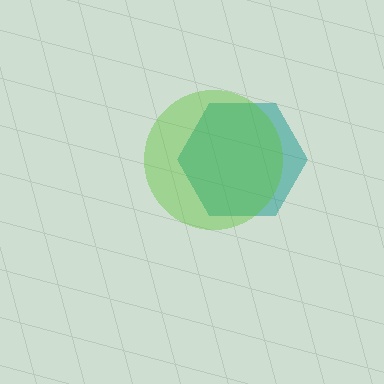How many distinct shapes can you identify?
There are 2 distinct shapes: a teal hexagon, a lime circle.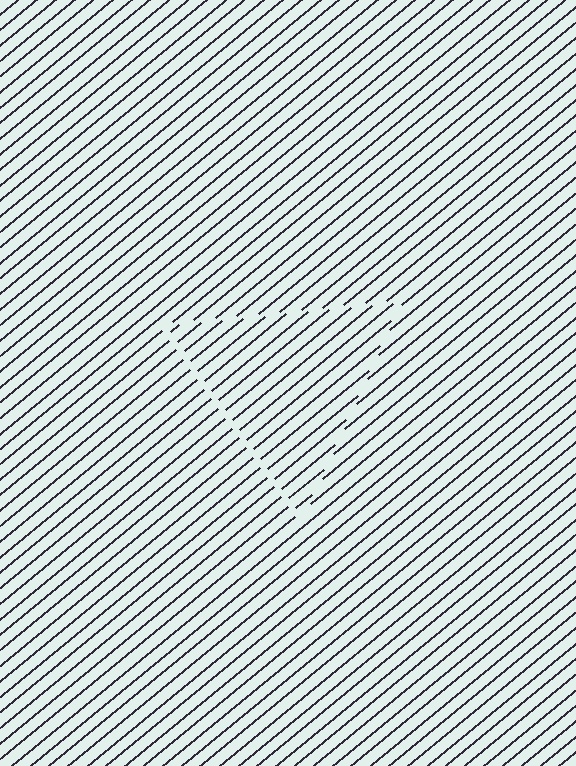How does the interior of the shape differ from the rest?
The interior of the shape contains the same grating, shifted by half a period — the contour is defined by the phase discontinuity where line-ends from the inner and outer gratings abut.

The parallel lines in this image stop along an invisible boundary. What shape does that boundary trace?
An illusory triangle. The interior of the shape contains the same grating, shifted by half a period — the contour is defined by the phase discontinuity where line-ends from the inner and outer gratings abut.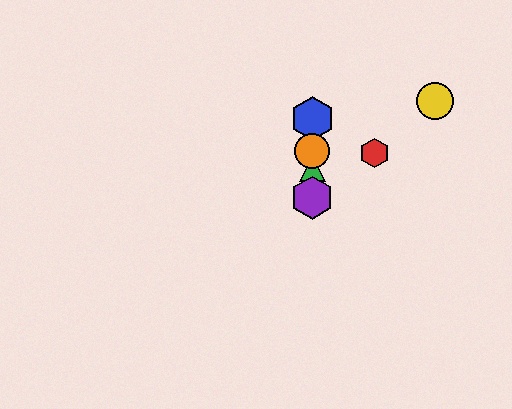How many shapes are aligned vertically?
4 shapes (the blue hexagon, the green triangle, the purple hexagon, the orange circle) are aligned vertically.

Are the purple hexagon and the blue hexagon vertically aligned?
Yes, both are at x≈312.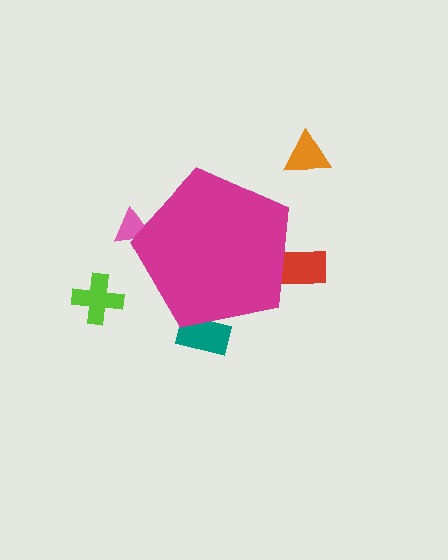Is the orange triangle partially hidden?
No, the orange triangle is fully visible.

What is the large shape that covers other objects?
A magenta pentagon.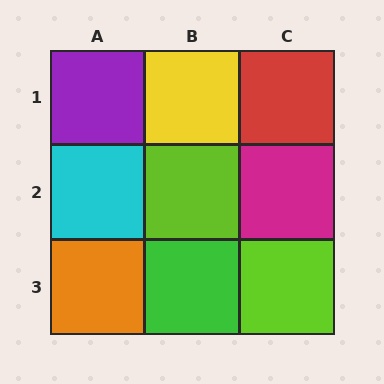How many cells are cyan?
1 cell is cyan.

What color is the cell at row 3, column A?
Orange.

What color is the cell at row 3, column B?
Green.